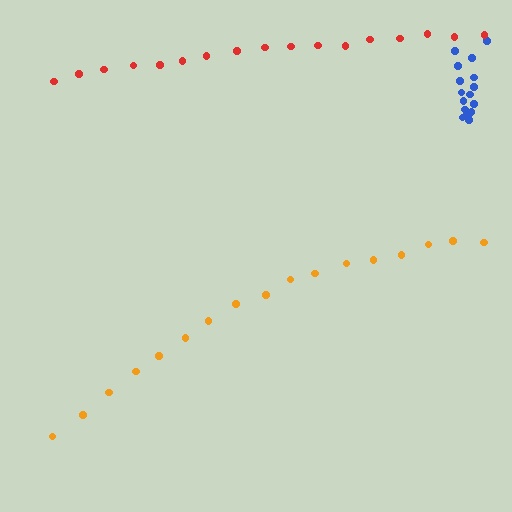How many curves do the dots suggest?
There are 3 distinct paths.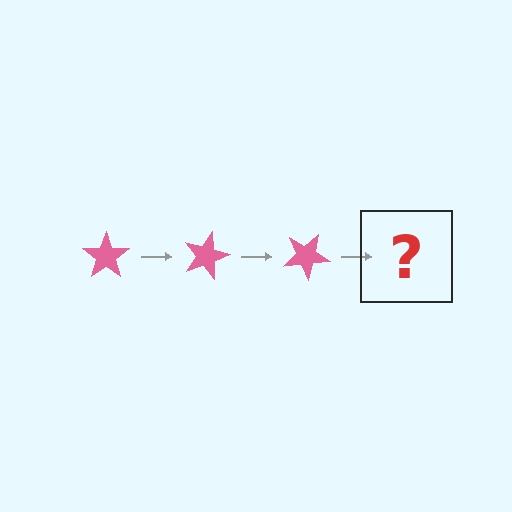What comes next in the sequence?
The next element should be a pink star rotated 45 degrees.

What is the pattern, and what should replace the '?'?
The pattern is that the star rotates 15 degrees each step. The '?' should be a pink star rotated 45 degrees.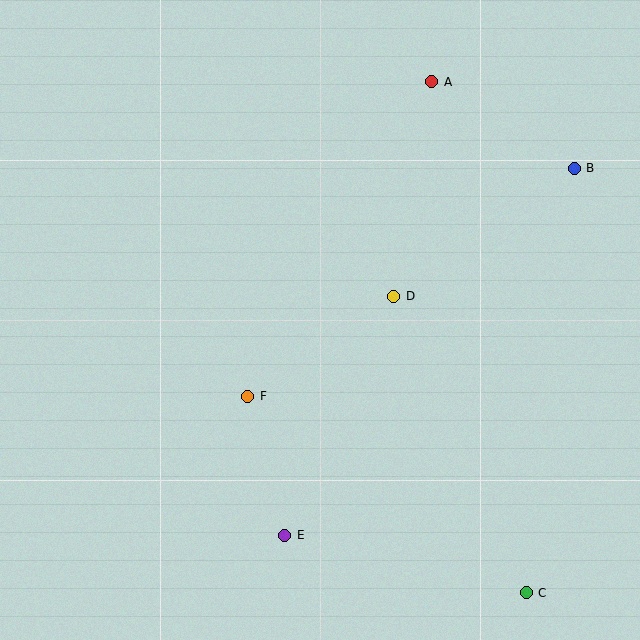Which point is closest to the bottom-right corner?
Point C is closest to the bottom-right corner.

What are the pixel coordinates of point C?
Point C is at (526, 593).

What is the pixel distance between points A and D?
The distance between A and D is 218 pixels.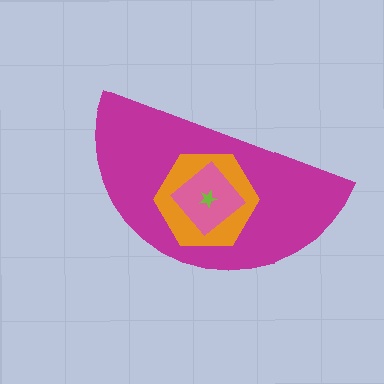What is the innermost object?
The lime star.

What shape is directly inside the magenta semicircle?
The orange hexagon.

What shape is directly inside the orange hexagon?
The pink diamond.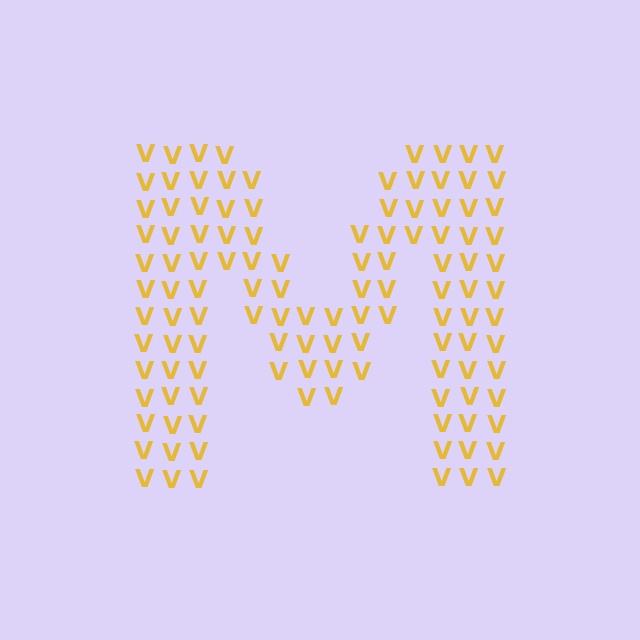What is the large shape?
The large shape is the letter M.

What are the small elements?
The small elements are letter V's.